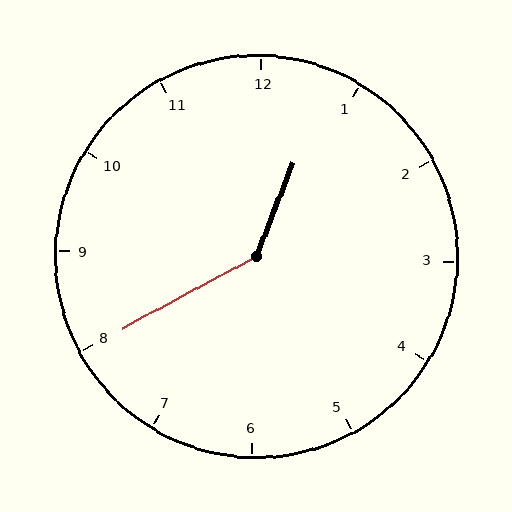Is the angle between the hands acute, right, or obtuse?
It is obtuse.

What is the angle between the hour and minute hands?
Approximately 140 degrees.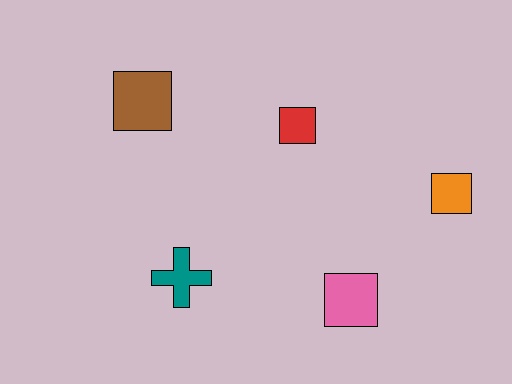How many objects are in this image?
There are 5 objects.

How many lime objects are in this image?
There are no lime objects.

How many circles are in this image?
There are no circles.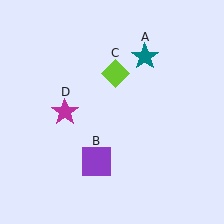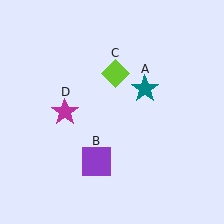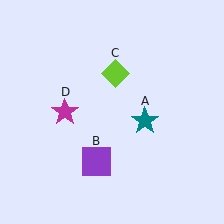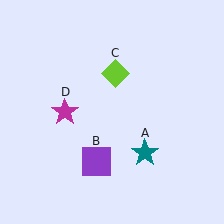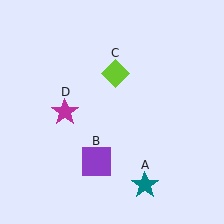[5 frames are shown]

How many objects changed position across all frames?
1 object changed position: teal star (object A).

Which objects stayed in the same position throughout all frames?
Purple square (object B) and lime diamond (object C) and magenta star (object D) remained stationary.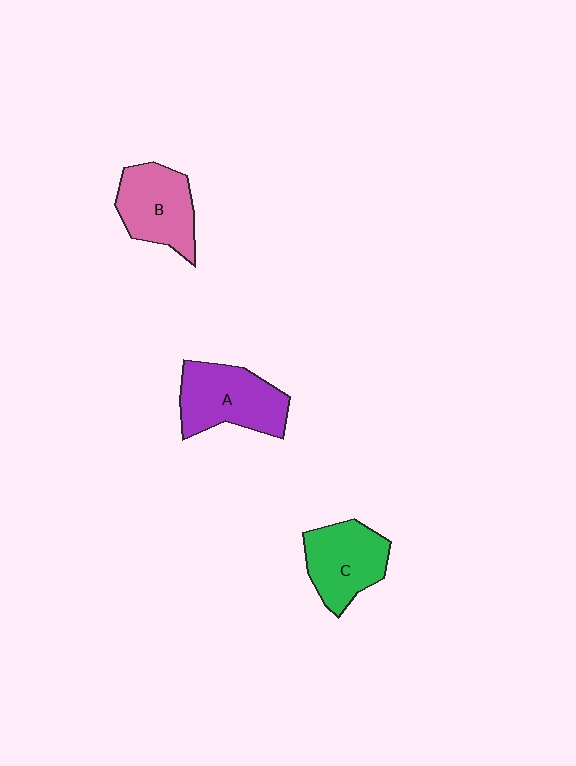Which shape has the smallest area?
Shape C (green).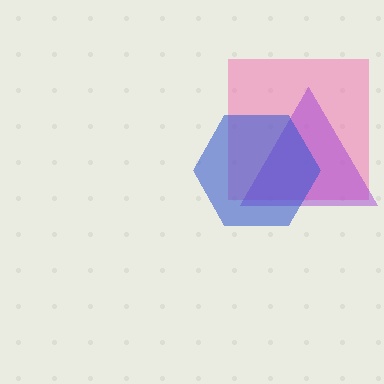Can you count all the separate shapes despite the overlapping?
Yes, there are 3 separate shapes.